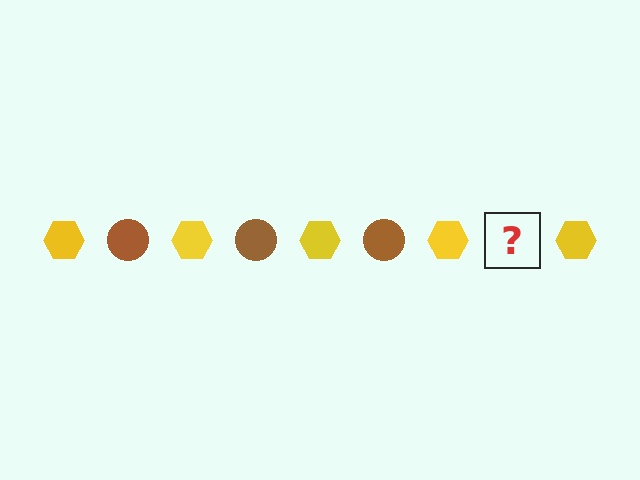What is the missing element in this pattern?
The missing element is a brown circle.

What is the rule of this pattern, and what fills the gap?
The rule is that the pattern alternates between yellow hexagon and brown circle. The gap should be filled with a brown circle.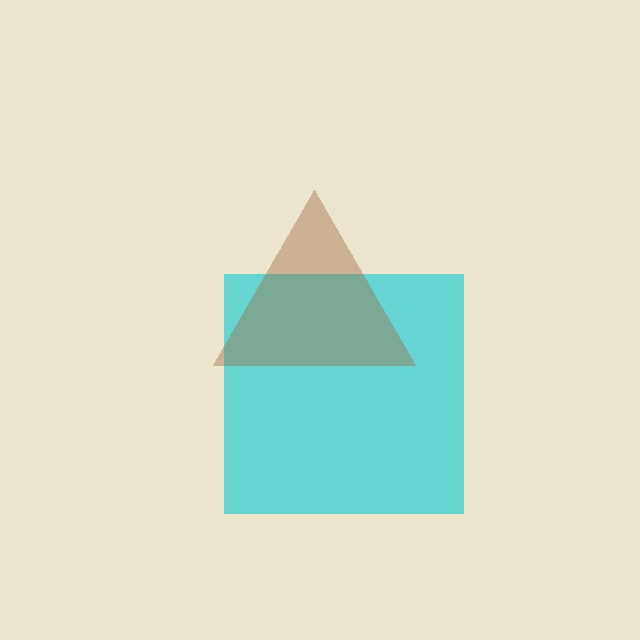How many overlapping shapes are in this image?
There are 2 overlapping shapes in the image.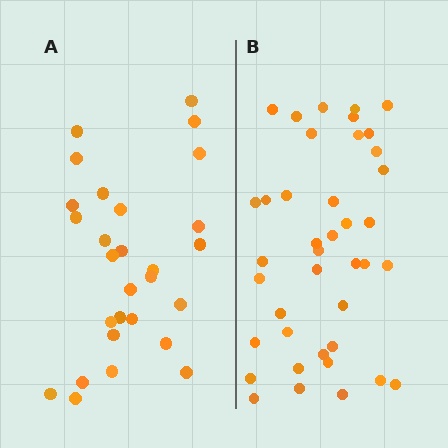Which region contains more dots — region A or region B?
Region B (the right region) has more dots.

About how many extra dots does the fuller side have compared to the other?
Region B has roughly 12 or so more dots than region A.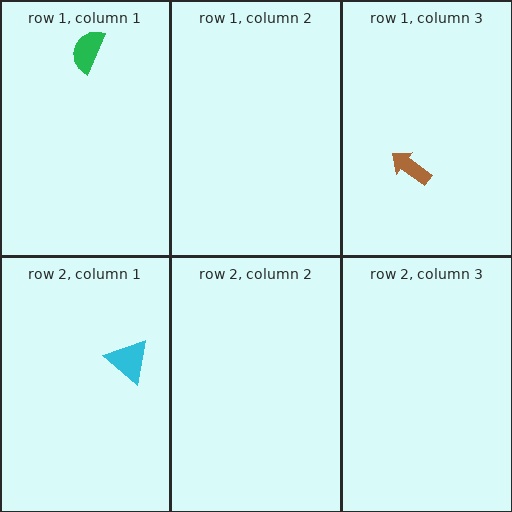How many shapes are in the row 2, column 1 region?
1.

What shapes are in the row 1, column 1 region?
The green semicircle.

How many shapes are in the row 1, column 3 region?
1.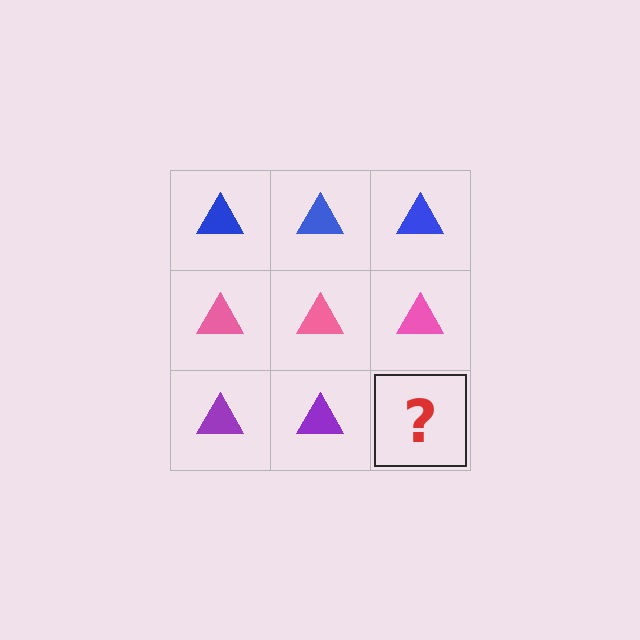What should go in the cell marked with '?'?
The missing cell should contain a purple triangle.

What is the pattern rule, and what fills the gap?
The rule is that each row has a consistent color. The gap should be filled with a purple triangle.